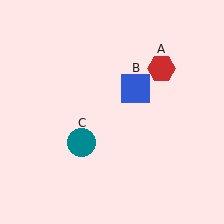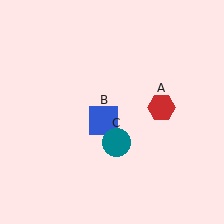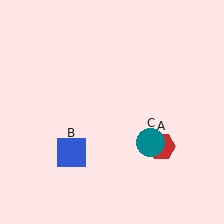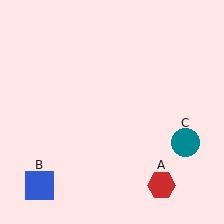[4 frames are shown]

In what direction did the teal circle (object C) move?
The teal circle (object C) moved right.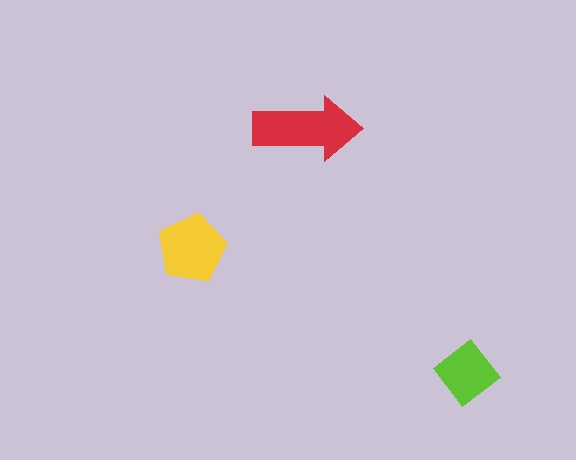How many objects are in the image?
There are 3 objects in the image.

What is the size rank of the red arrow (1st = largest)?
1st.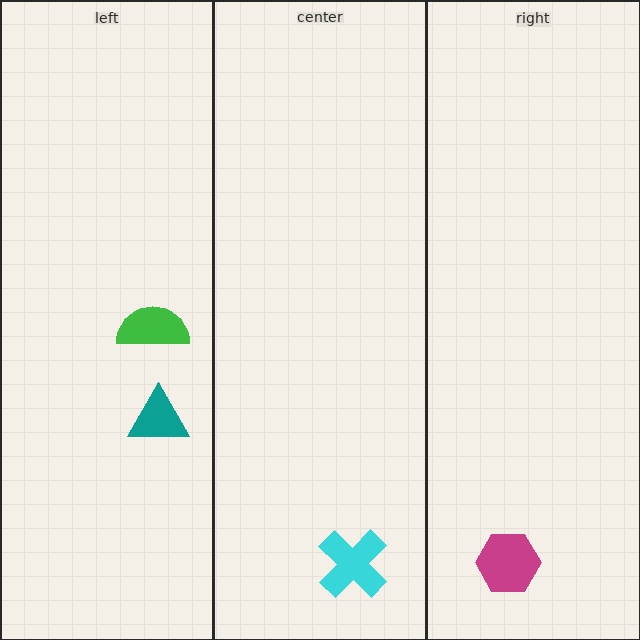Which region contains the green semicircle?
The left region.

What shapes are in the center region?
The cyan cross.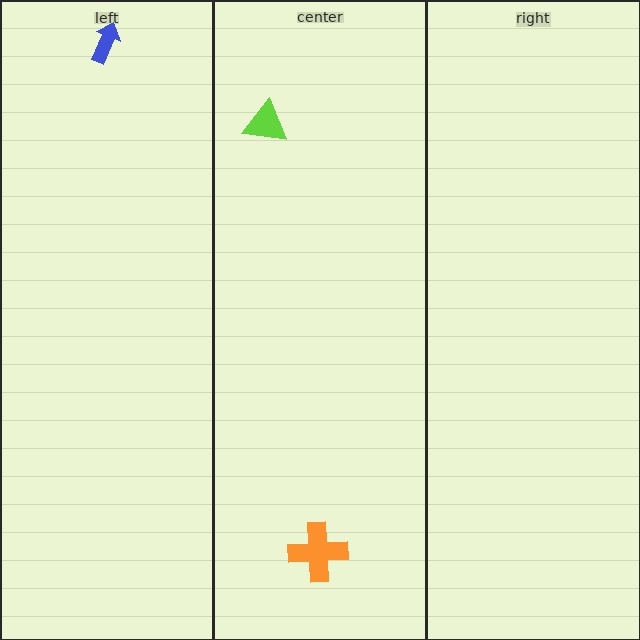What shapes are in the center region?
The lime triangle, the orange cross.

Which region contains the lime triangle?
The center region.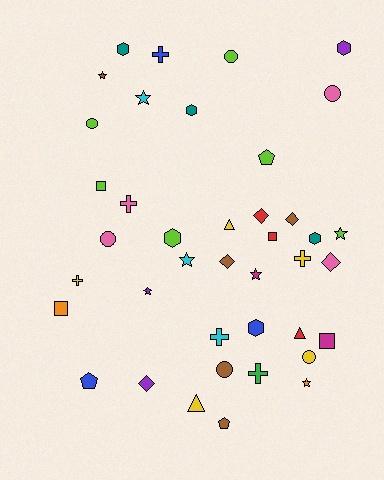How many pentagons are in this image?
There are 3 pentagons.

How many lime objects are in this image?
There are 6 lime objects.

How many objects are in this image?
There are 40 objects.